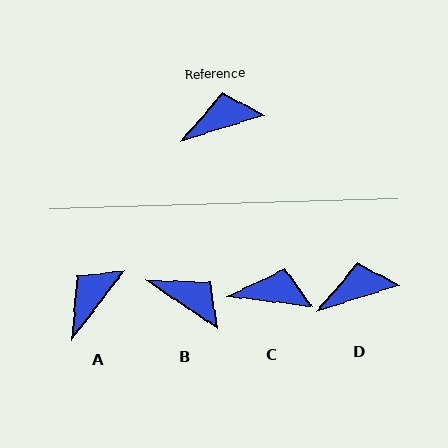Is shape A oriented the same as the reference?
No, it is off by about 35 degrees.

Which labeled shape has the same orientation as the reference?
D.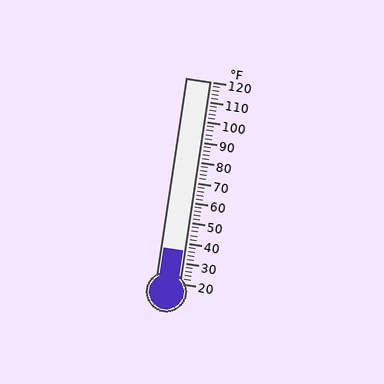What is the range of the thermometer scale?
The thermometer scale ranges from 20°F to 120°F.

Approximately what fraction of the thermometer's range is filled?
The thermometer is filled to approximately 15% of its range.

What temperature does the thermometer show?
The thermometer shows approximately 36°F.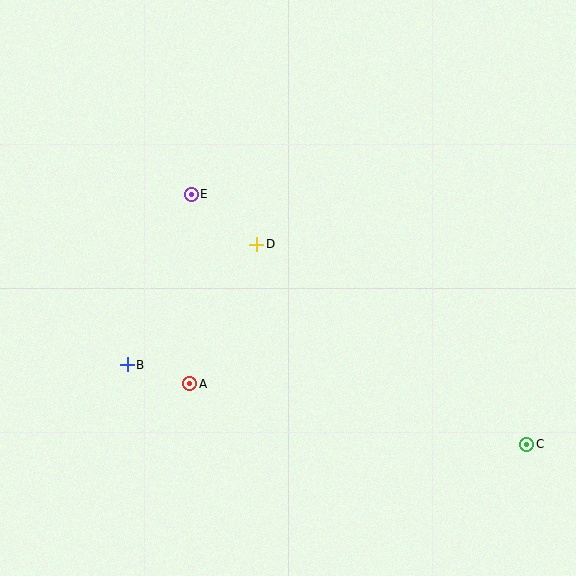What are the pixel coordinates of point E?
Point E is at (191, 194).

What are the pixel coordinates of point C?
Point C is at (527, 444).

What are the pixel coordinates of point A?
Point A is at (190, 384).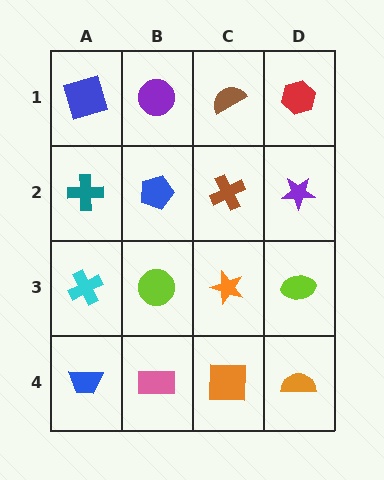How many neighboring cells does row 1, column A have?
2.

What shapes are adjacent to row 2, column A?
A blue square (row 1, column A), a cyan cross (row 3, column A), a blue pentagon (row 2, column B).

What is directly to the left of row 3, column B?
A cyan cross.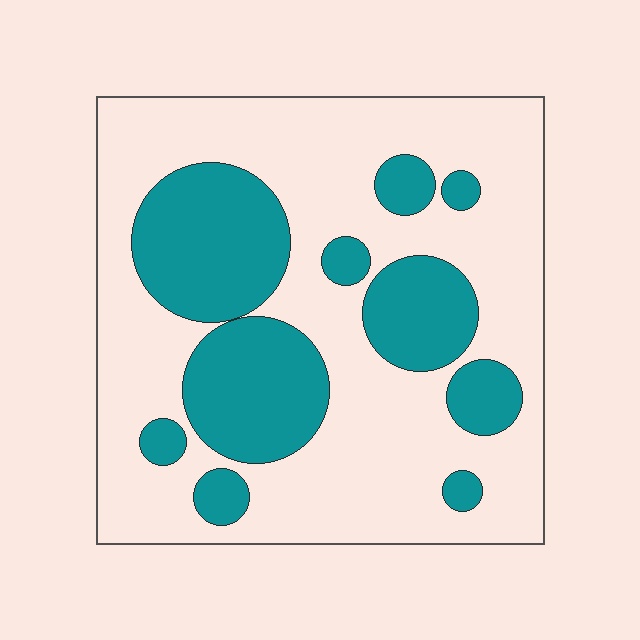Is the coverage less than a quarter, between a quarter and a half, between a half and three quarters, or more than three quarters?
Between a quarter and a half.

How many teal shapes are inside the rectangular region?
10.